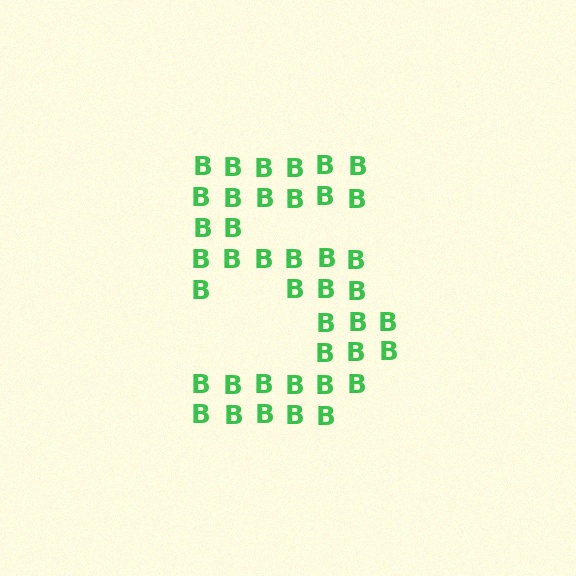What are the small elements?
The small elements are letter B's.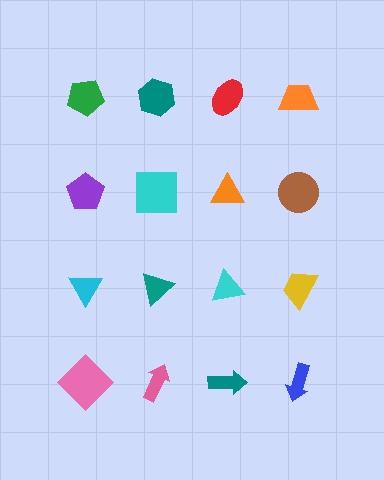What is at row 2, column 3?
An orange triangle.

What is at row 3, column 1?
A cyan triangle.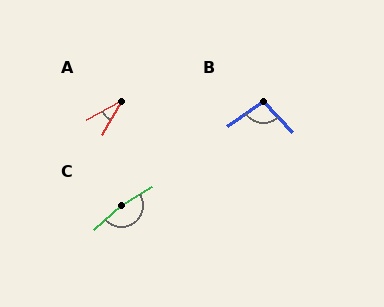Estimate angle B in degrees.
Approximately 99 degrees.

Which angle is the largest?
C, at approximately 168 degrees.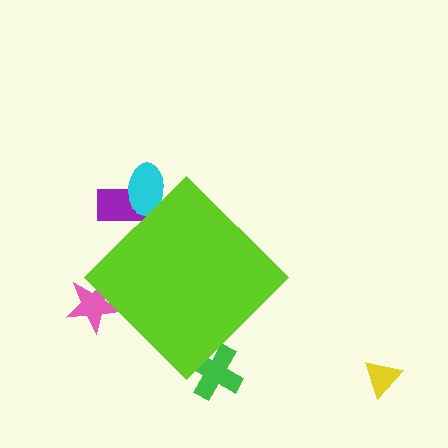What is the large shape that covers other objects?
A lime diamond.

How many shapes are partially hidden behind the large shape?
4 shapes are partially hidden.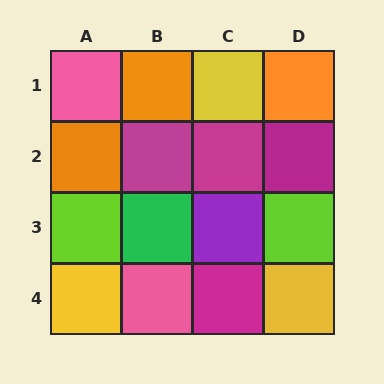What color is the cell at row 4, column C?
Magenta.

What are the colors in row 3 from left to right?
Lime, green, purple, lime.